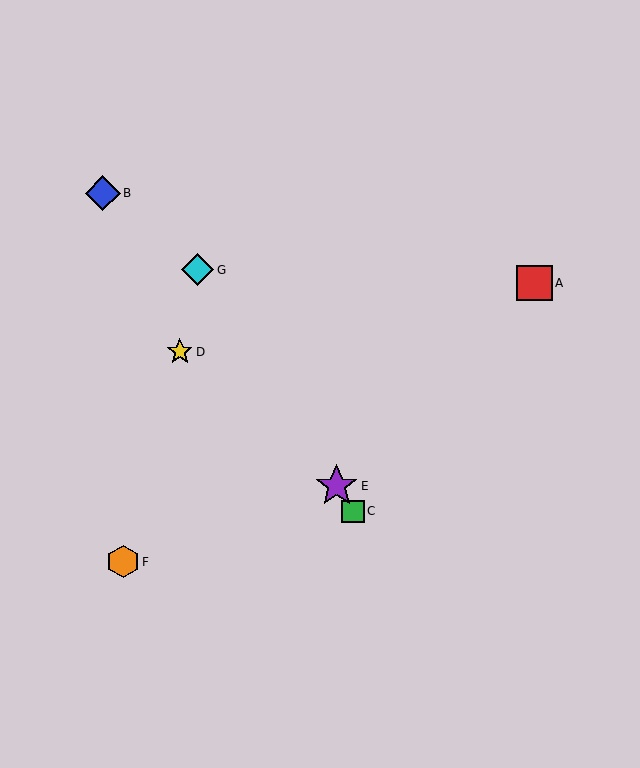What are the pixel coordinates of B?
Object B is at (103, 193).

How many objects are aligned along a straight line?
3 objects (C, E, G) are aligned along a straight line.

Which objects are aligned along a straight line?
Objects C, E, G are aligned along a straight line.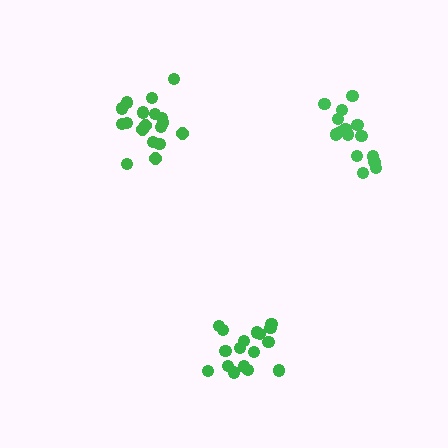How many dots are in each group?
Group 1: 17 dots, Group 2: 15 dots, Group 3: 18 dots (50 total).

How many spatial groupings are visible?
There are 3 spatial groupings.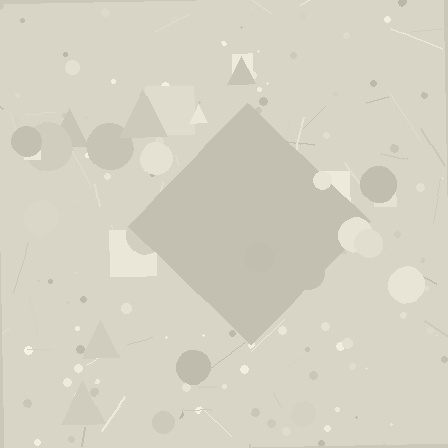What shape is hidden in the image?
A diamond is hidden in the image.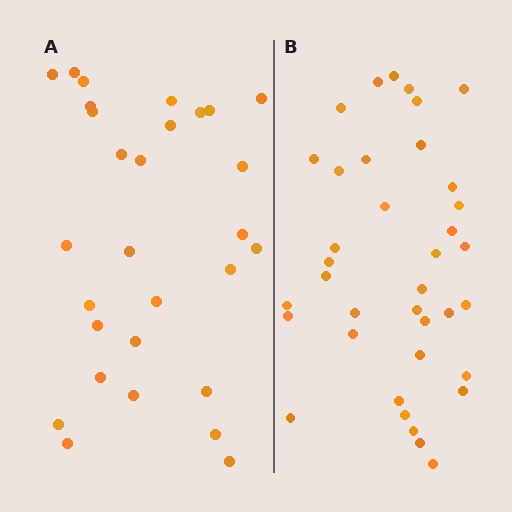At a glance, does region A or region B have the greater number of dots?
Region B (the right region) has more dots.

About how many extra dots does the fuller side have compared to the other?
Region B has roughly 8 or so more dots than region A.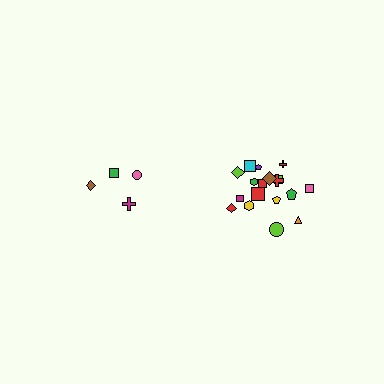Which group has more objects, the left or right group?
The right group.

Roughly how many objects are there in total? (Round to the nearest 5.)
Roughly 20 objects in total.